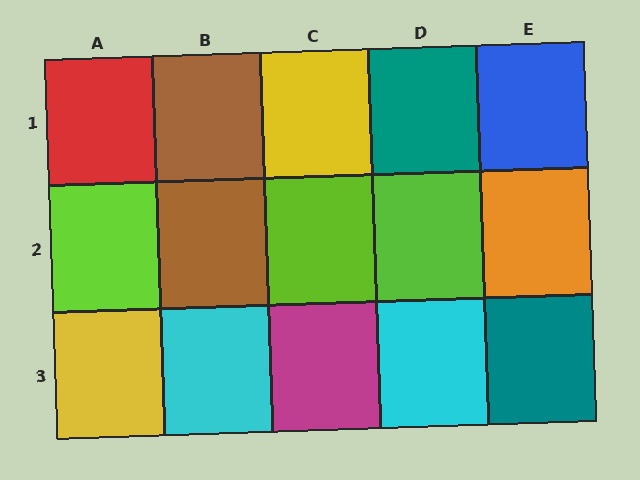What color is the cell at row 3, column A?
Yellow.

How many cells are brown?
2 cells are brown.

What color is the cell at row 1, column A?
Red.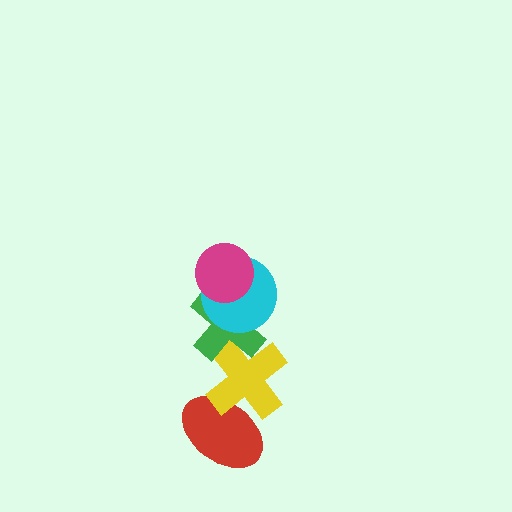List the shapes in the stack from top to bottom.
From top to bottom: the magenta circle, the cyan circle, the green cross, the yellow cross, the red ellipse.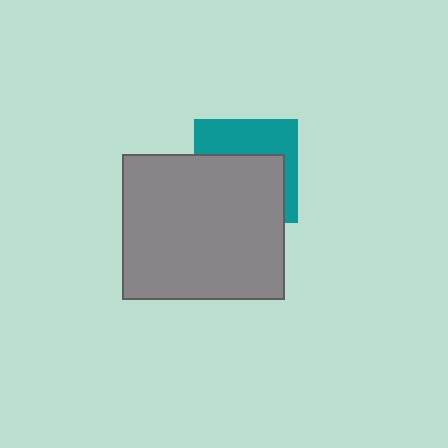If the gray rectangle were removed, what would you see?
You would see the complete teal square.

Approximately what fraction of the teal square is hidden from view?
Roughly 60% of the teal square is hidden behind the gray rectangle.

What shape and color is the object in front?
The object in front is a gray rectangle.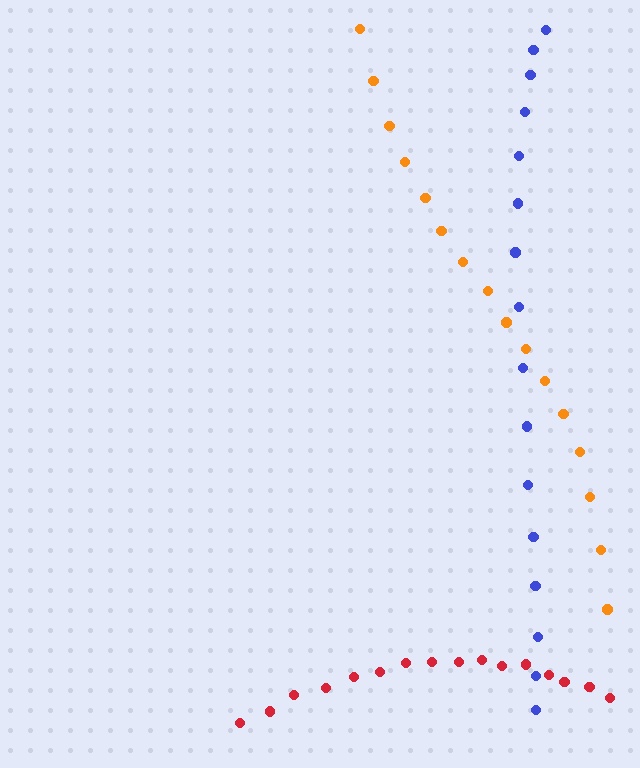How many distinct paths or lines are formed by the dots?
There are 3 distinct paths.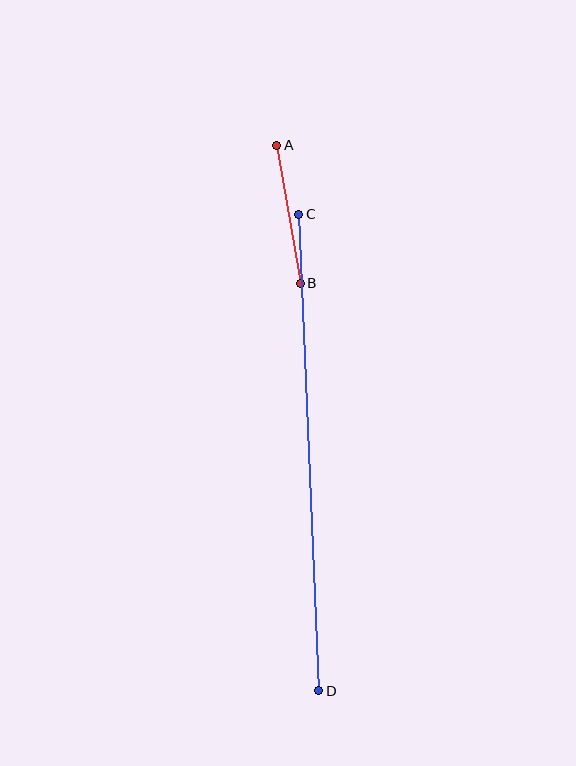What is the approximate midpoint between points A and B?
The midpoint is at approximately (289, 214) pixels.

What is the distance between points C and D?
The distance is approximately 477 pixels.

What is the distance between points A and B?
The distance is approximately 140 pixels.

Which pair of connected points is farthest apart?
Points C and D are farthest apart.